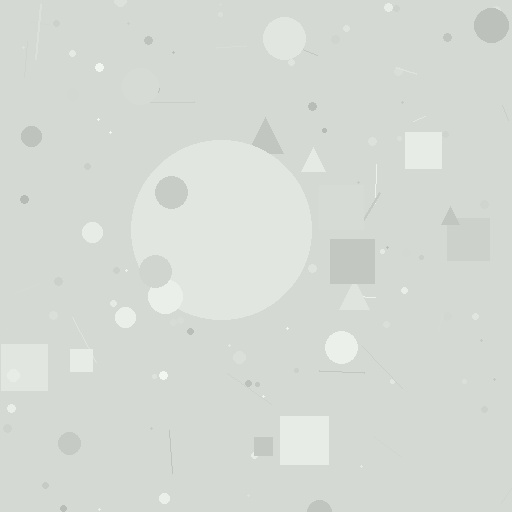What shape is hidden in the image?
A circle is hidden in the image.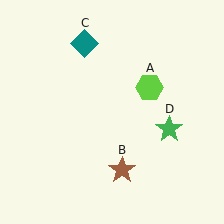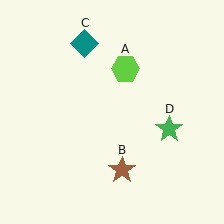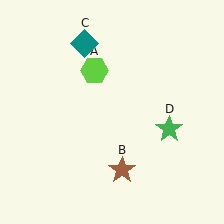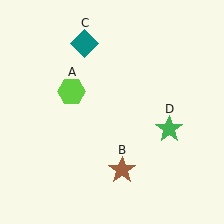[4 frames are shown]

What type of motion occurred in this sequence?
The lime hexagon (object A) rotated counterclockwise around the center of the scene.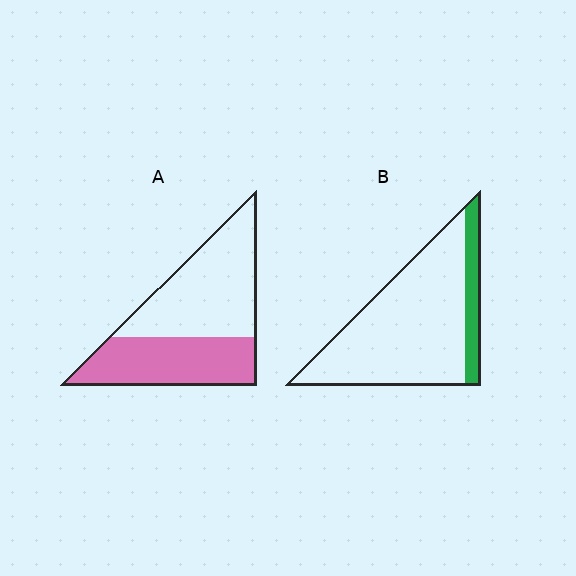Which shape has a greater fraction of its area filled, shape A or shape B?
Shape A.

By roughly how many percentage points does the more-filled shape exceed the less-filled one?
By roughly 30 percentage points (A over B).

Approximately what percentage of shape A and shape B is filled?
A is approximately 45% and B is approximately 15%.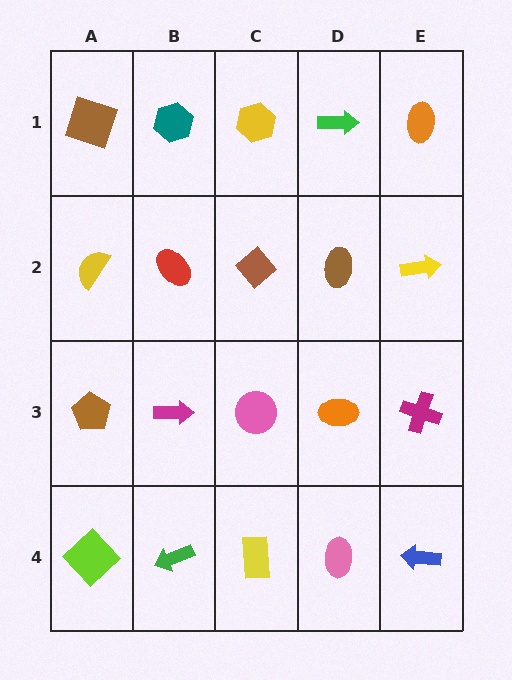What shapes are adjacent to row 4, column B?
A magenta arrow (row 3, column B), a lime diamond (row 4, column A), a yellow rectangle (row 4, column C).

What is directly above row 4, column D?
An orange ellipse.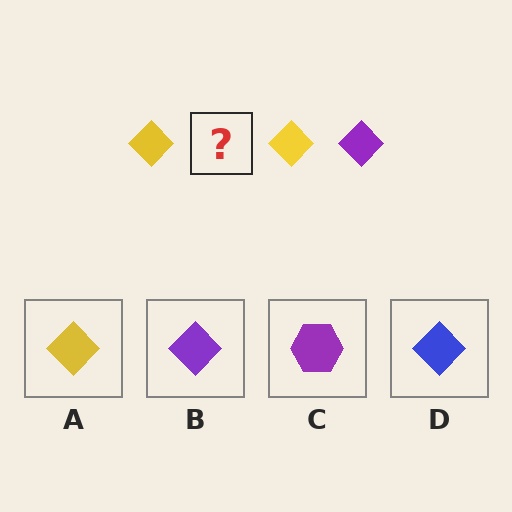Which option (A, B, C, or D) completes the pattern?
B.